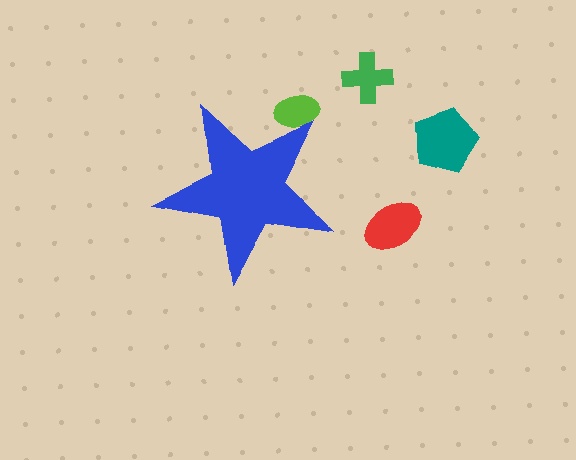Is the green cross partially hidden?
No, the green cross is fully visible.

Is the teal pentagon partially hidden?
No, the teal pentagon is fully visible.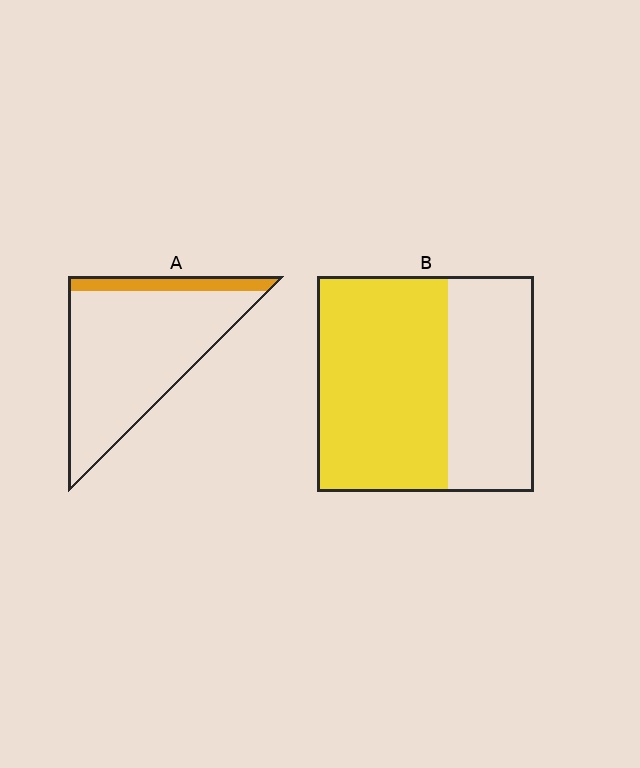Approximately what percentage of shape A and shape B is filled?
A is approximately 15% and B is approximately 60%.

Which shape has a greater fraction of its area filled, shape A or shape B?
Shape B.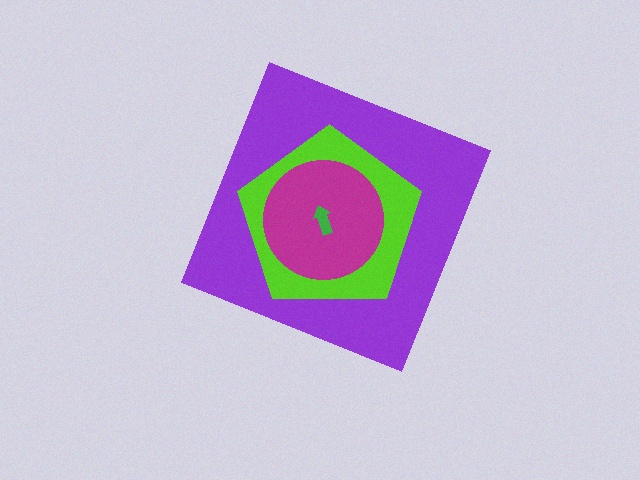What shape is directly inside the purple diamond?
The lime pentagon.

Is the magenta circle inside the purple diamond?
Yes.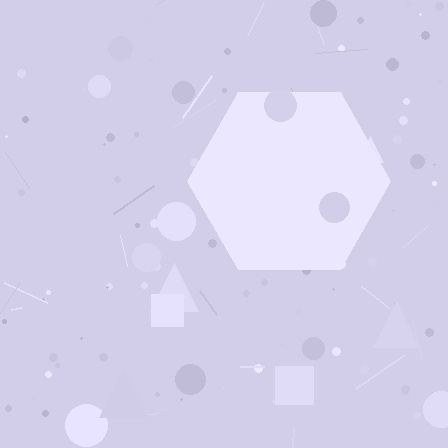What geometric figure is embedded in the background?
A hexagon is embedded in the background.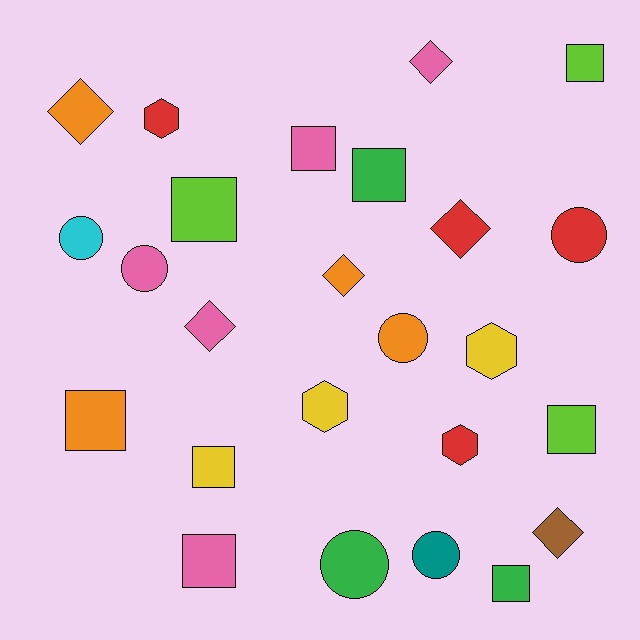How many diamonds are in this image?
There are 6 diamonds.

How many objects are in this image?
There are 25 objects.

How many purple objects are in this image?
There are no purple objects.